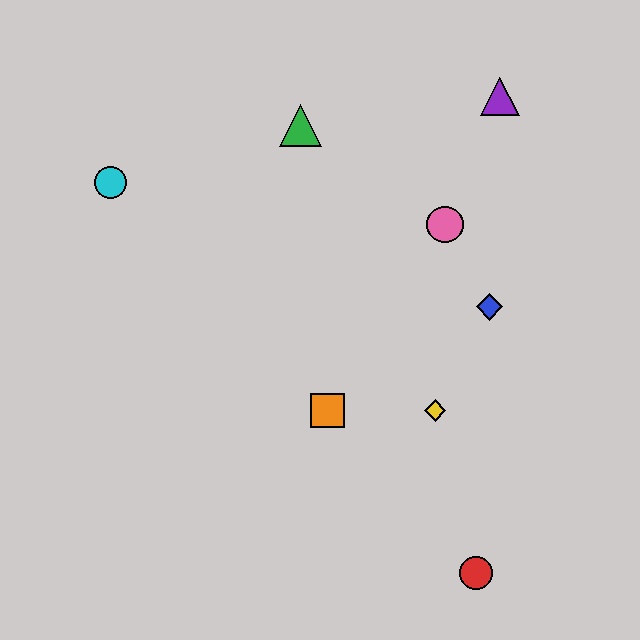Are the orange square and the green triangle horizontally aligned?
No, the orange square is at y≈410 and the green triangle is at y≈126.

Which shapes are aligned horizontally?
The yellow diamond, the orange square are aligned horizontally.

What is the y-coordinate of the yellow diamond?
The yellow diamond is at y≈410.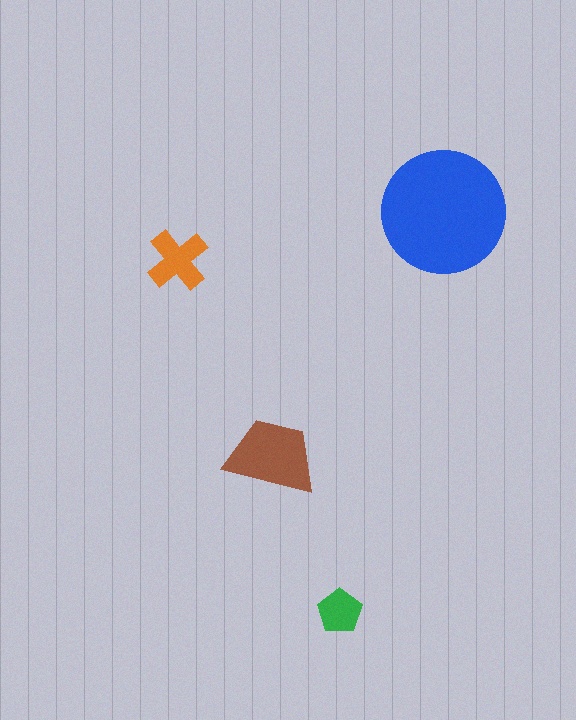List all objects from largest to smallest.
The blue circle, the brown trapezoid, the orange cross, the green pentagon.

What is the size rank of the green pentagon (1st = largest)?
4th.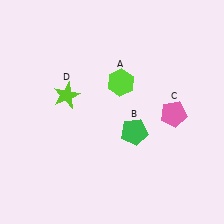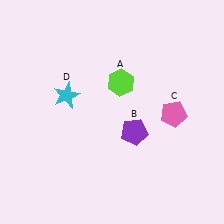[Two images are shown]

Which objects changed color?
B changed from green to purple. D changed from lime to cyan.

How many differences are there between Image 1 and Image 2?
There are 2 differences between the two images.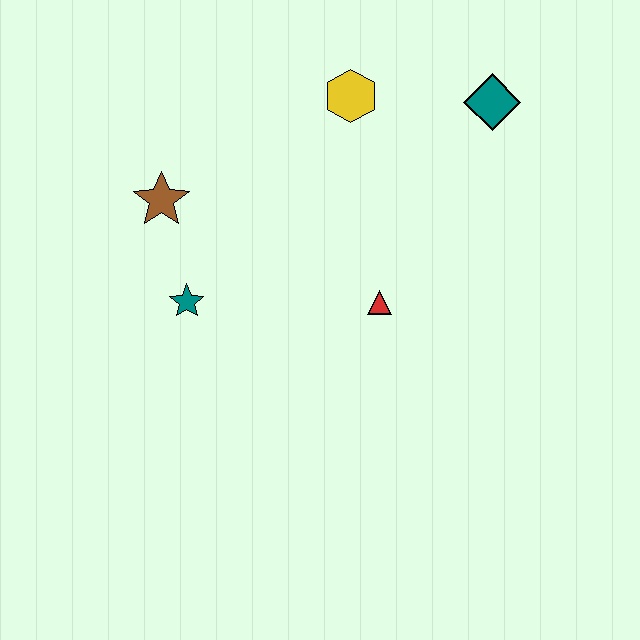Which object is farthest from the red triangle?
The brown star is farthest from the red triangle.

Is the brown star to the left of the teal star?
Yes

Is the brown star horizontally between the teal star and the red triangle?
No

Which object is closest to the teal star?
The brown star is closest to the teal star.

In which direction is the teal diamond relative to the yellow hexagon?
The teal diamond is to the right of the yellow hexagon.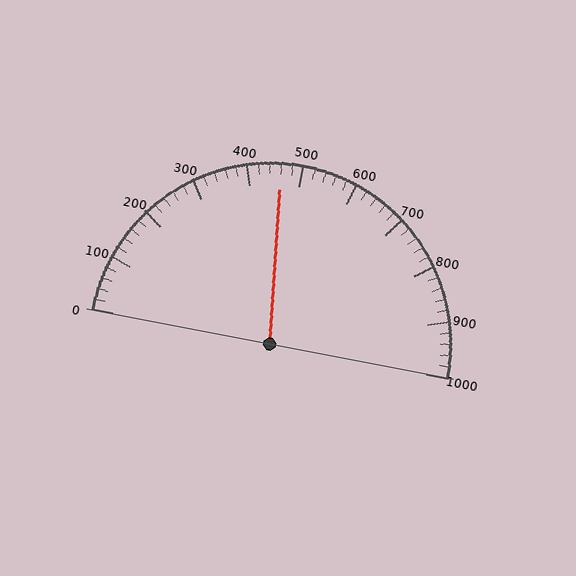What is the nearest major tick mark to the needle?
The nearest major tick mark is 500.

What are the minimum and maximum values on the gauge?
The gauge ranges from 0 to 1000.